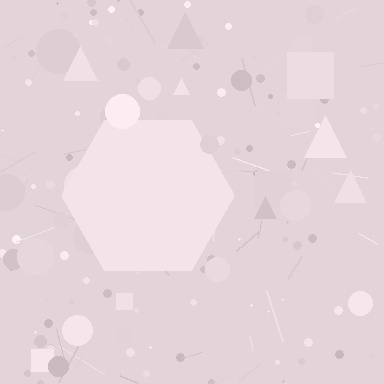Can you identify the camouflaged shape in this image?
The camouflaged shape is a hexagon.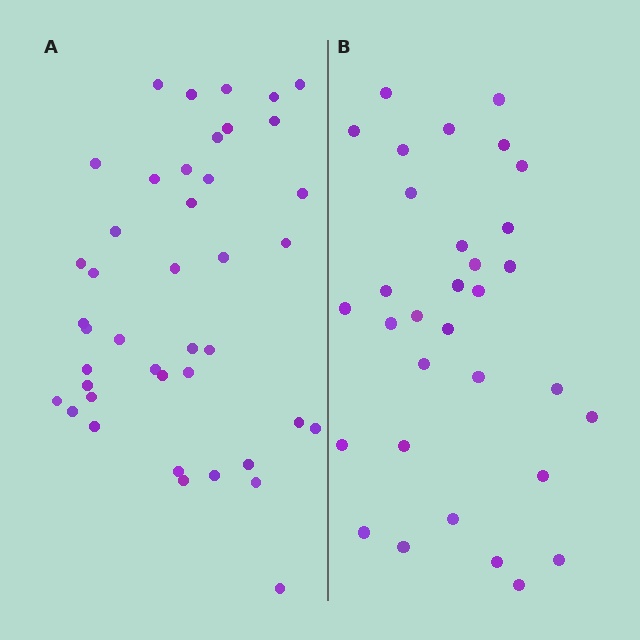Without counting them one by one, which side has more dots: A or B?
Region A (the left region) has more dots.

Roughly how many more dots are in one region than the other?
Region A has roughly 10 or so more dots than region B.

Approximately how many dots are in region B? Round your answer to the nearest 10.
About 30 dots. (The exact count is 32, which rounds to 30.)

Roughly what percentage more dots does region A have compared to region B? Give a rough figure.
About 30% more.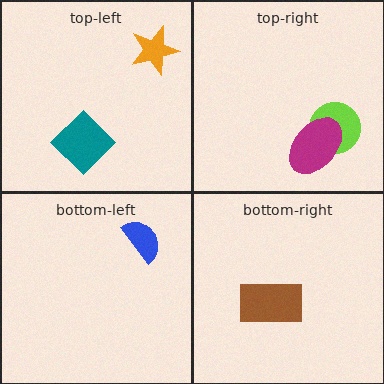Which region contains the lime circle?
The top-right region.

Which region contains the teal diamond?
The top-left region.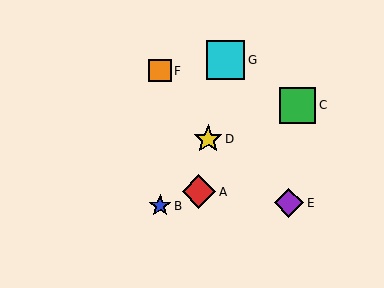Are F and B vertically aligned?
Yes, both are at x≈160.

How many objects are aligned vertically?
2 objects (B, F) are aligned vertically.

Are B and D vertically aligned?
No, B is at x≈160 and D is at x≈208.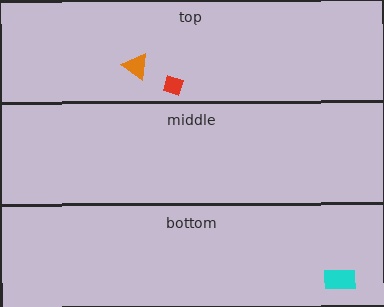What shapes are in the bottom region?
The cyan rectangle.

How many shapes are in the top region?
2.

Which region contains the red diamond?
The top region.